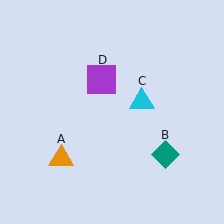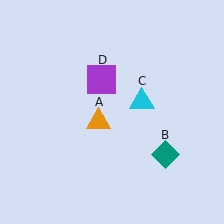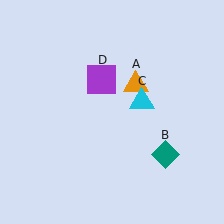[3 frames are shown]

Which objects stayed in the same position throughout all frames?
Teal diamond (object B) and cyan triangle (object C) and purple square (object D) remained stationary.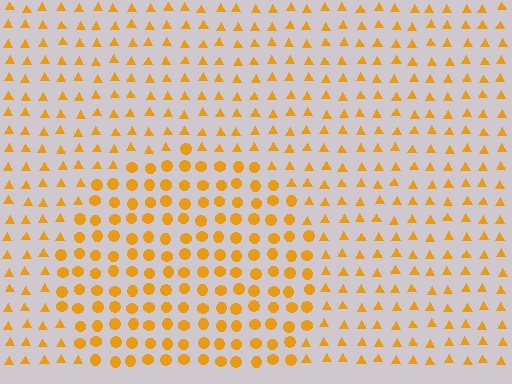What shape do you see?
I see a circle.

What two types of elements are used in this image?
The image uses circles inside the circle region and triangles outside it.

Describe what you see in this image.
The image is filled with small orange elements arranged in a uniform grid. A circle-shaped region contains circles, while the surrounding area contains triangles. The boundary is defined purely by the change in element shape.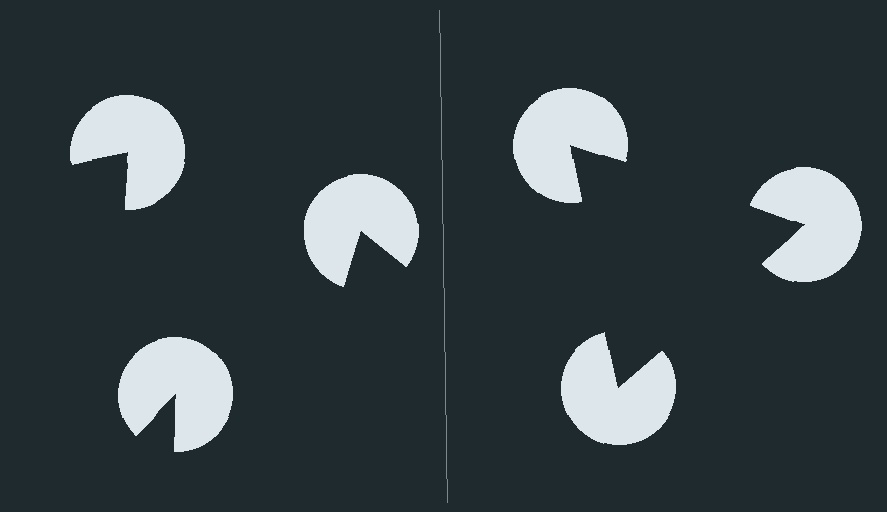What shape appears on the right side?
An illusory triangle.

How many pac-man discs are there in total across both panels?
6 — 3 on each side.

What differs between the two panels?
The pac-man discs are positioned identically on both sides; only the wedge orientations differ. On the right they align to a triangle; on the left they are misaligned.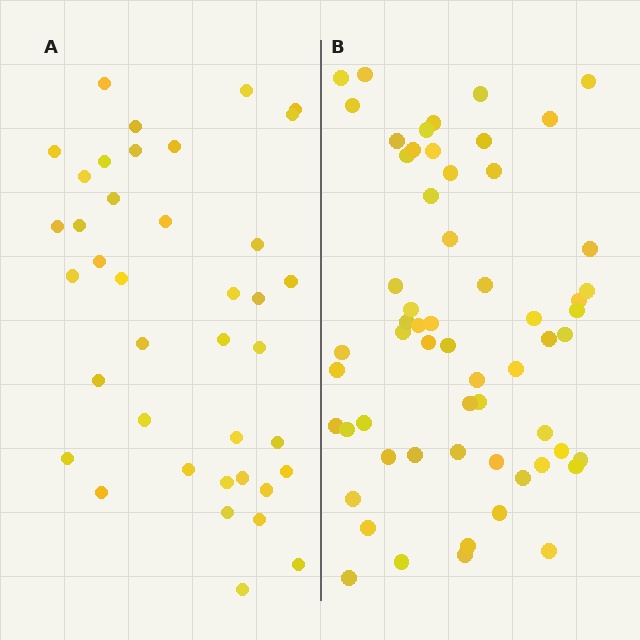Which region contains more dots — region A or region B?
Region B (the right region) has more dots.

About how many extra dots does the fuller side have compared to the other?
Region B has approximately 20 more dots than region A.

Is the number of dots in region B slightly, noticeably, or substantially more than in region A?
Region B has substantially more. The ratio is roughly 1.5 to 1.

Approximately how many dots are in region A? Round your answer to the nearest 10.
About 40 dots. (The exact count is 39, which rounds to 40.)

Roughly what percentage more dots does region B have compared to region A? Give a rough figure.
About 55% more.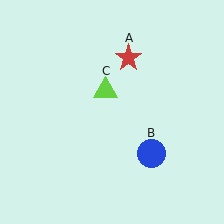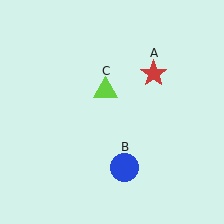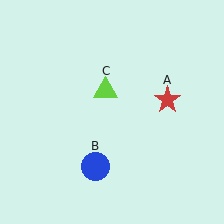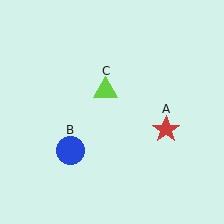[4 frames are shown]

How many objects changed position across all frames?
2 objects changed position: red star (object A), blue circle (object B).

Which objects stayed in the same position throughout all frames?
Lime triangle (object C) remained stationary.